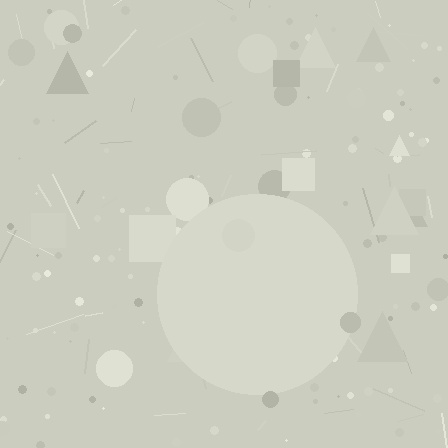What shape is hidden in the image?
A circle is hidden in the image.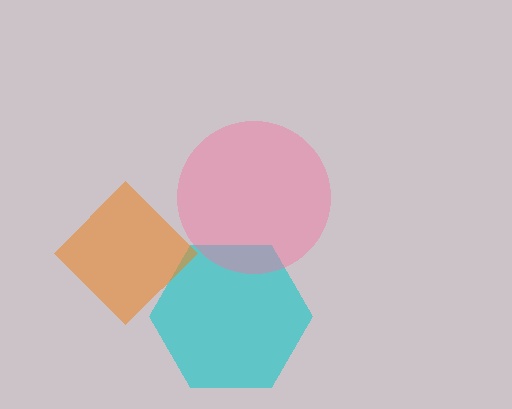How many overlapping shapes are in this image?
There are 3 overlapping shapes in the image.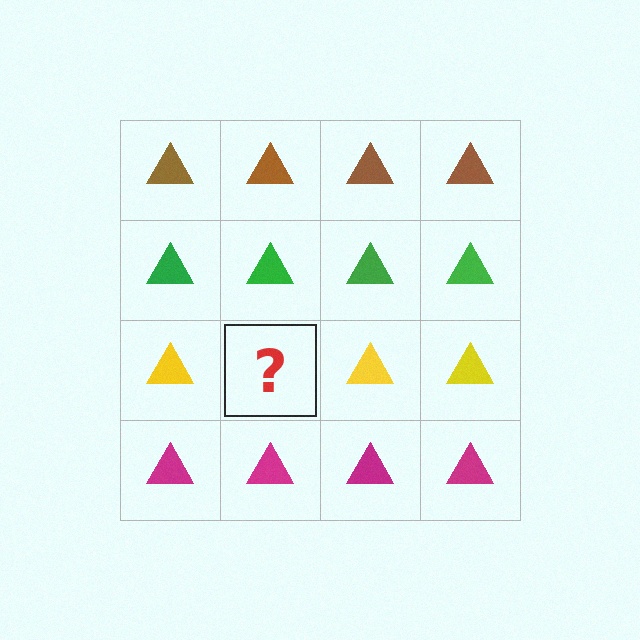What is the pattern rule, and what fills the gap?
The rule is that each row has a consistent color. The gap should be filled with a yellow triangle.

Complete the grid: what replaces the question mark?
The question mark should be replaced with a yellow triangle.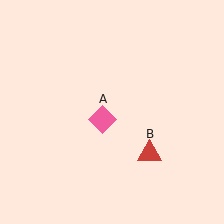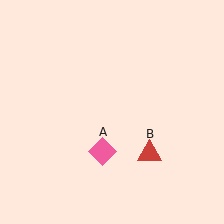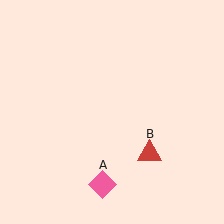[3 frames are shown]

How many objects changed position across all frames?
1 object changed position: pink diamond (object A).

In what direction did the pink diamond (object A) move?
The pink diamond (object A) moved down.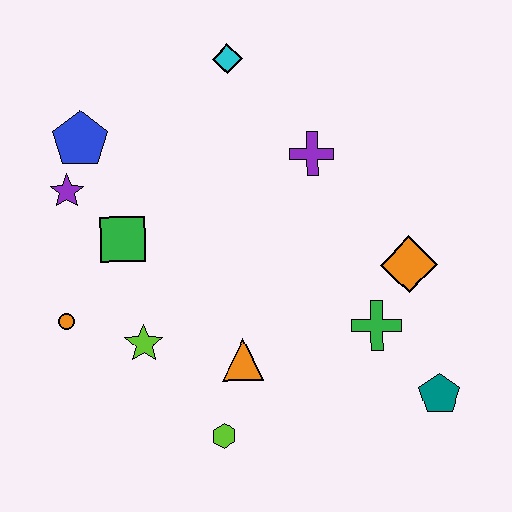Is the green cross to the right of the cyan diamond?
Yes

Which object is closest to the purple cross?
The cyan diamond is closest to the purple cross.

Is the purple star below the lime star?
No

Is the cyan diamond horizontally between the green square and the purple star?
No